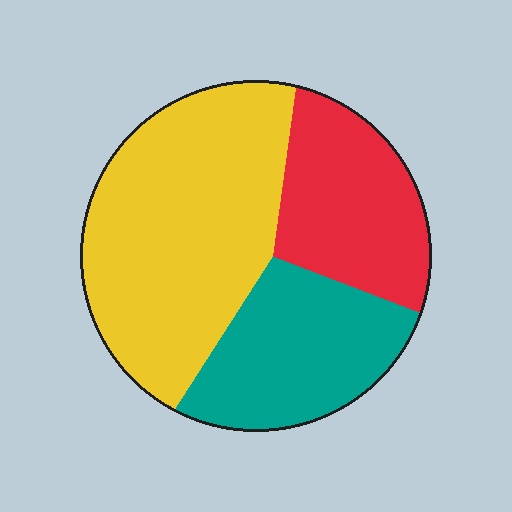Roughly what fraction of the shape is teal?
Teal covers 27% of the shape.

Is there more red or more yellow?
Yellow.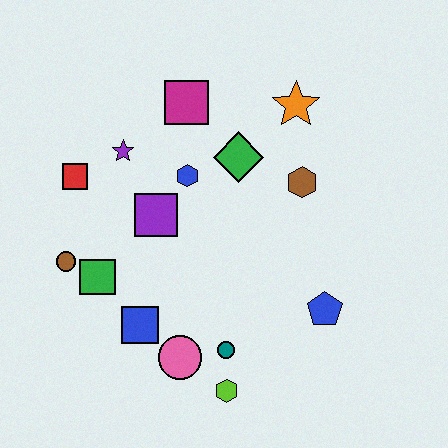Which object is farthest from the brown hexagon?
The brown circle is farthest from the brown hexagon.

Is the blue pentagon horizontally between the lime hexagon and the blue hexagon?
No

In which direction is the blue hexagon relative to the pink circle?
The blue hexagon is above the pink circle.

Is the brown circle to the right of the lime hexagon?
No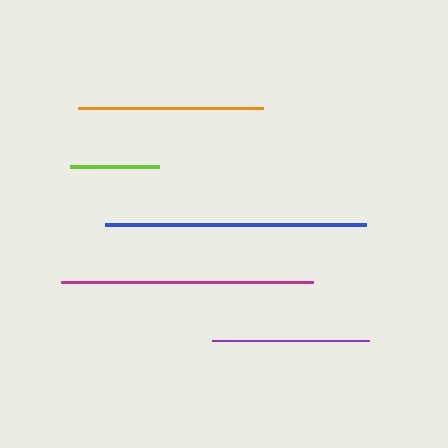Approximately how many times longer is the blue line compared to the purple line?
The blue line is approximately 1.7 times the length of the purple line.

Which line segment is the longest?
The blue line is the longest at approximately 261 pixels.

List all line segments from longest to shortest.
From longest to shortest: blue, magenta, orange, purple, lime.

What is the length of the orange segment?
The orange segment is approximately 186 pixels long.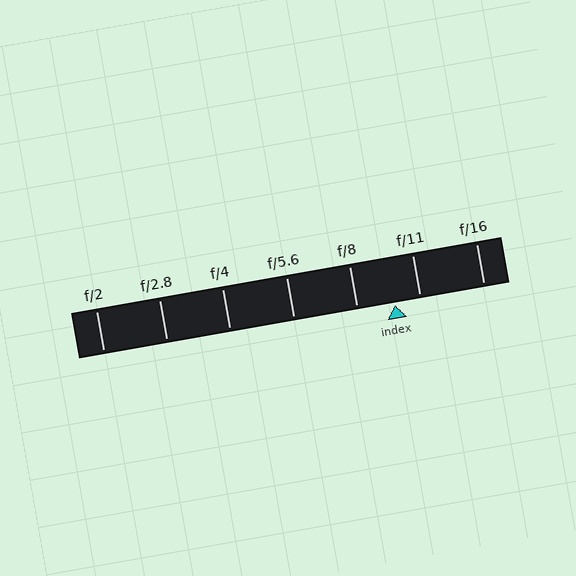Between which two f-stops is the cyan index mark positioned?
The index mark is between f/8 and f/11.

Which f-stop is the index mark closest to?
The index mark is closest to f/11.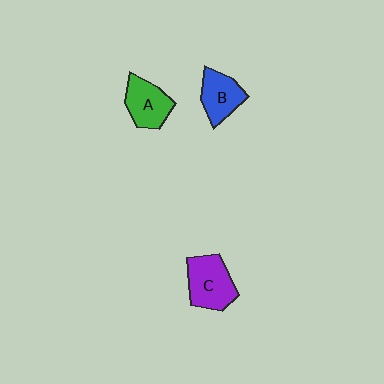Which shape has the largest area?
Shape C (purple).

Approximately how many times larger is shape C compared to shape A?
Approximately 1.2 times.